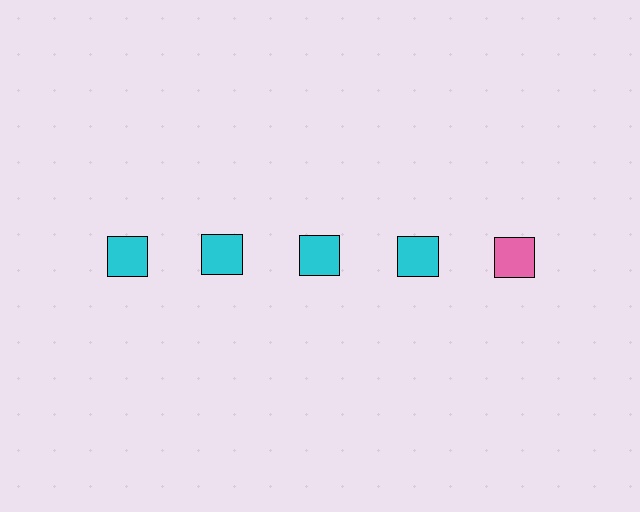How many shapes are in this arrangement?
There are 5 shapes arranged in a grid pattern.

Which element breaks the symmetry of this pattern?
The pink square in the top row, rightmost column breaks the symmetry. All other shapes are cyan squares.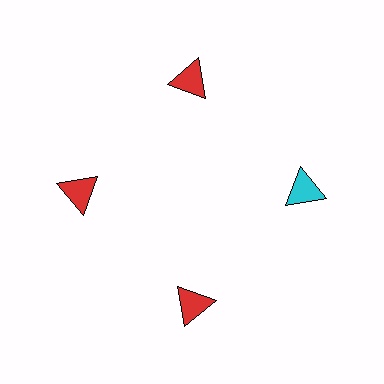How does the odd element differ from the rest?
It has a different color: cyan instead of red.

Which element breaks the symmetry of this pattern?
The cyan triangle at roughly the 3 o'clock position breaks the symmetry. All other shapes are red triangles.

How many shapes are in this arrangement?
There are 4 shapes arranged in a ring pattern.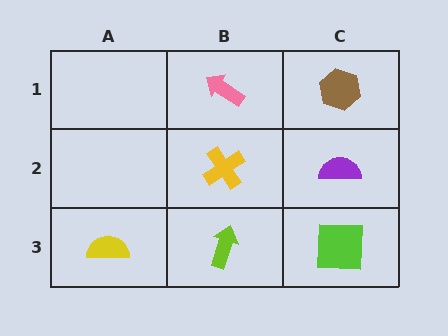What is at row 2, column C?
A purple semicircle.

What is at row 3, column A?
A yellow semicircle.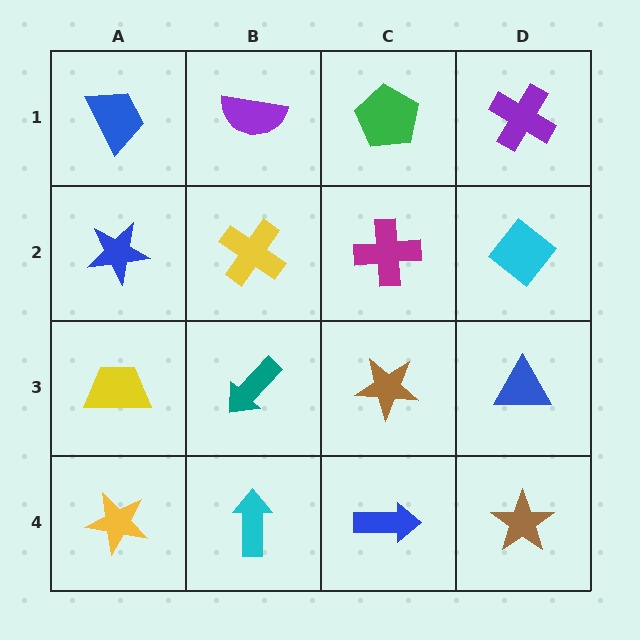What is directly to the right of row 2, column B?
A magenta cross.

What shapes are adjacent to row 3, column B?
A yellow cross (row 2, column B), a cyan arrow (row 4, column B), a yellow trapezoid (row 3, column A), a brown star (row 3, column C).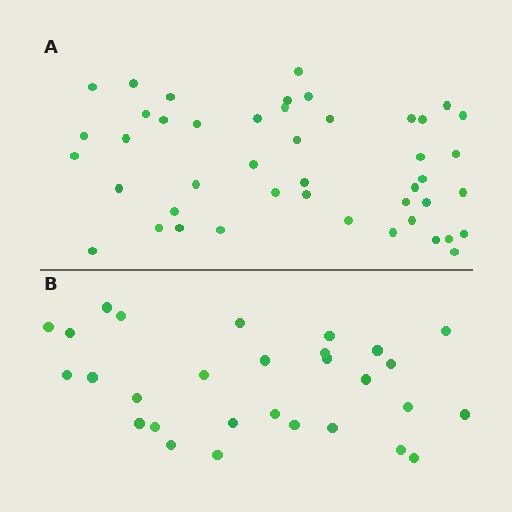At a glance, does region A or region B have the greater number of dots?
Region A (the top region) has more dots.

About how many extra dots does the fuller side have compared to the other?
Region A has approximately 15 more dots than region B.